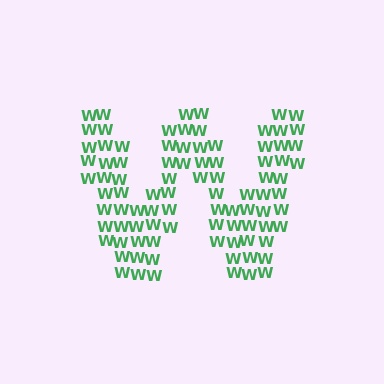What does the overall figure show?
The overall figure shows the letter W.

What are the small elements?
The small elements are letter W's.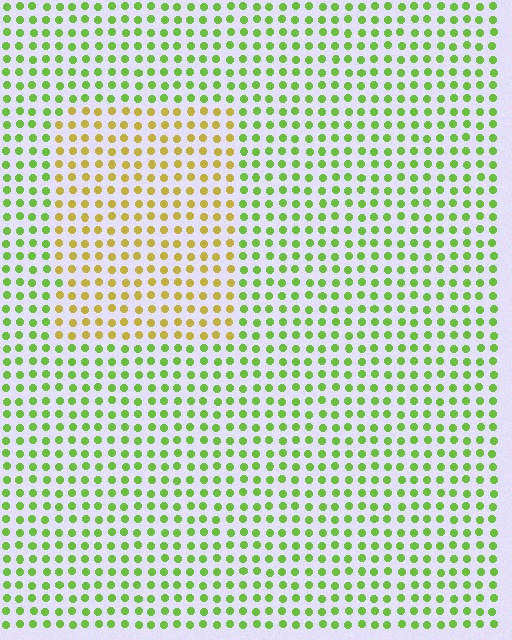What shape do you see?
I see a rectangle.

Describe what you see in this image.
The image is filled with small lime elements in a uniform arrangement. A rectangle-shaped region is visible where the elements are tinted to a slightly different hue, forming a subtle color boundary.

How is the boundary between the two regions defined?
The boundary is defined purely by a slight shift in hue (about 47 degrees). Spacing, size, and orientation are identical on both sides.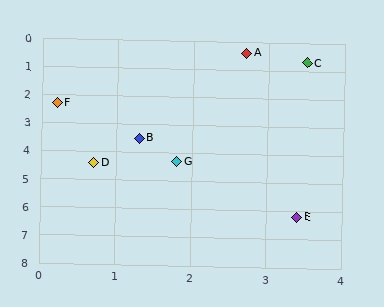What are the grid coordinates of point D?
Point D is at approximately (0.7, 4.4).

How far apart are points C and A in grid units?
Points C and A are about 0.9 grid units apart.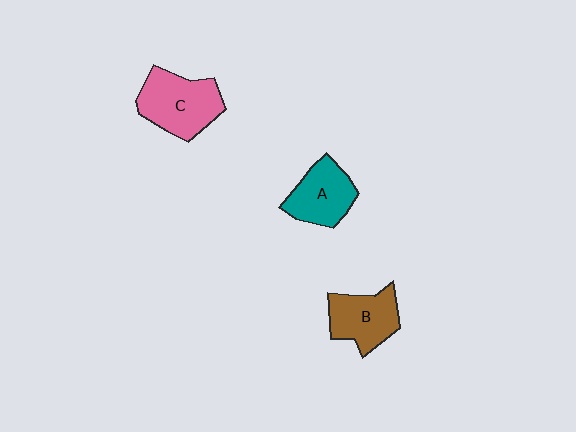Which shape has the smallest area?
Shape A (teal).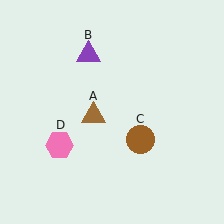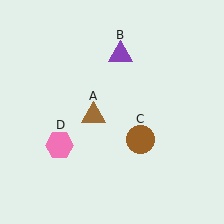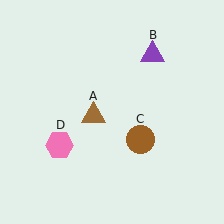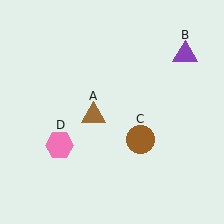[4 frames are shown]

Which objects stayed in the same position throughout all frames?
Brown triangle (object A) and brown circle (object C) and pink hexagon (object D) remained stationary.